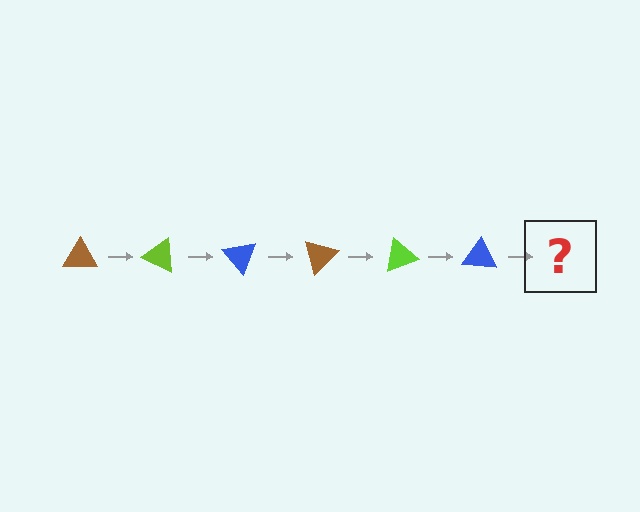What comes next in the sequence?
The next element should be a brown triangle, rotated 150 degrees from the start.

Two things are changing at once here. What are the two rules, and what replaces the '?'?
The two rules are that it rotates 25 degrees each step and the color cycles through brown, lime, and blue. The '?' should be a brown triangle, rotated 150 degrees from the start.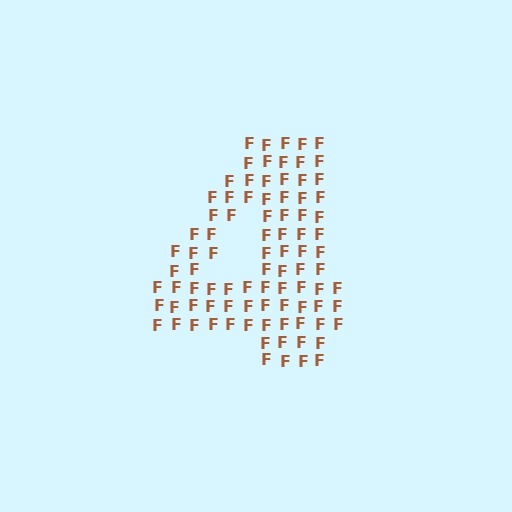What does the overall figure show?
The overall figure shows the digit 4.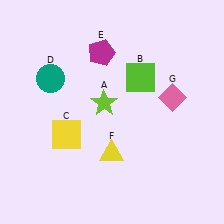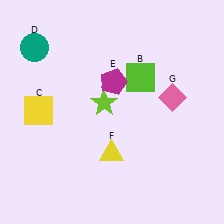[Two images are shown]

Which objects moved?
The objects that moved are: the yellow square (C), the teal circle (D), the magenta pentagon (E).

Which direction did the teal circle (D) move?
The teal circle (D) moved up.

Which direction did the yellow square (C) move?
The yellow square (C) moved left.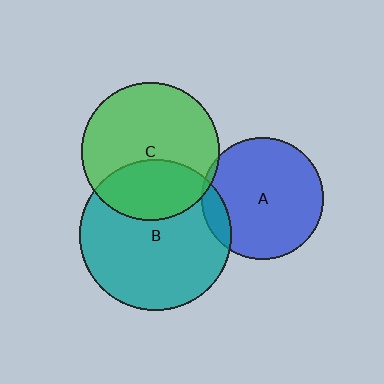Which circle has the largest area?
Circle B (teal).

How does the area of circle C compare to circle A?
Approximately 1.3 times.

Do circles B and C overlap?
Yes.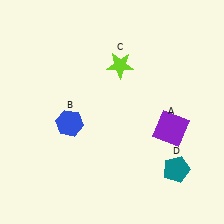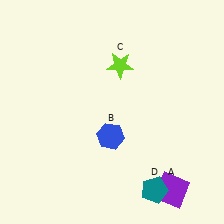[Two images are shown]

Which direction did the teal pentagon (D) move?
The teal pentagon (D) moved left.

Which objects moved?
The objects that moved are: the purple square (A), the blue hexagon (B), the teal pentagon (D).